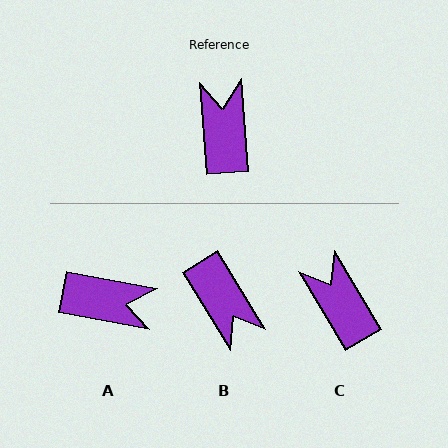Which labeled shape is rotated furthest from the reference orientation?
B, about 153 degrees away.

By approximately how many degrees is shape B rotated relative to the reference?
Approximately 153 degrees clockwise.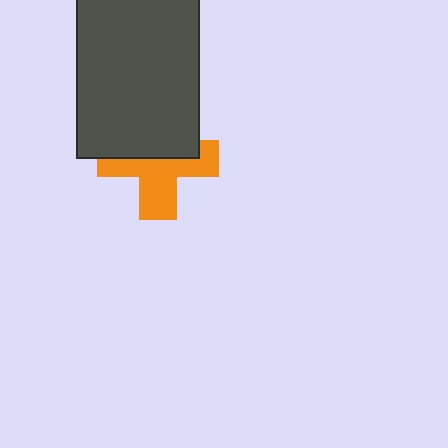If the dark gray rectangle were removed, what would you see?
You would see the complete orange cross.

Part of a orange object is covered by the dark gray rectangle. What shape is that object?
It is a cross.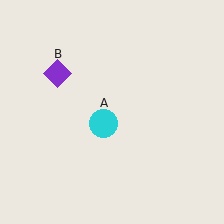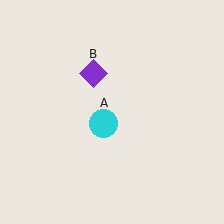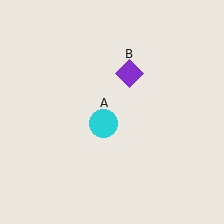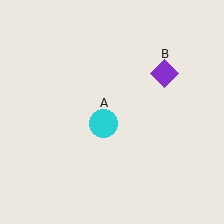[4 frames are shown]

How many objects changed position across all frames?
1 object changed position: purple diamond (object B).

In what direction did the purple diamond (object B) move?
The purple diamond (object B) moved right.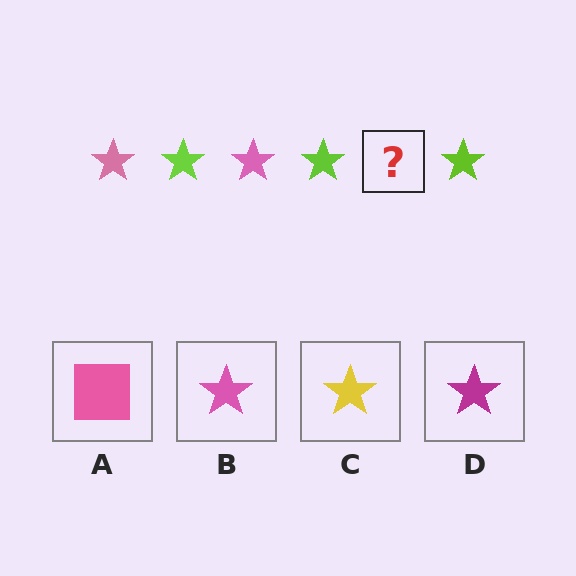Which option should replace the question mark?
Option B.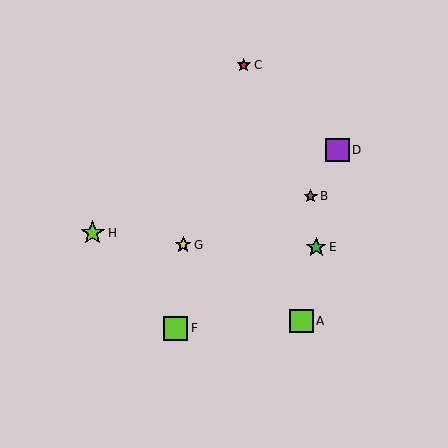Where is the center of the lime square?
The center of the lime square is at (176, 328).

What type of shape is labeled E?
Shape E is a green star.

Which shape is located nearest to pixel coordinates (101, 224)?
The lime star (labeled H) at (93, 233) is nearest to that location.